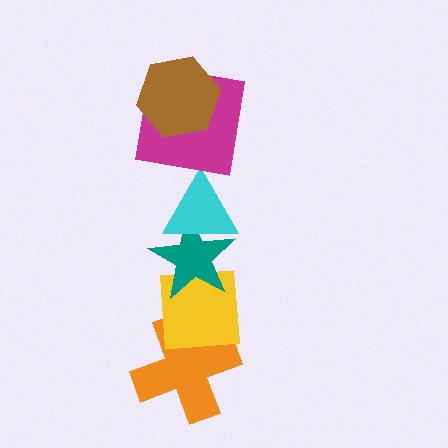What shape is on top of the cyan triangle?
The magenta square is on top of the cyan triangle.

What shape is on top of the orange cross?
The yellow square is on top of the orange cross.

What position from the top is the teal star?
The teal star is 4th from the top.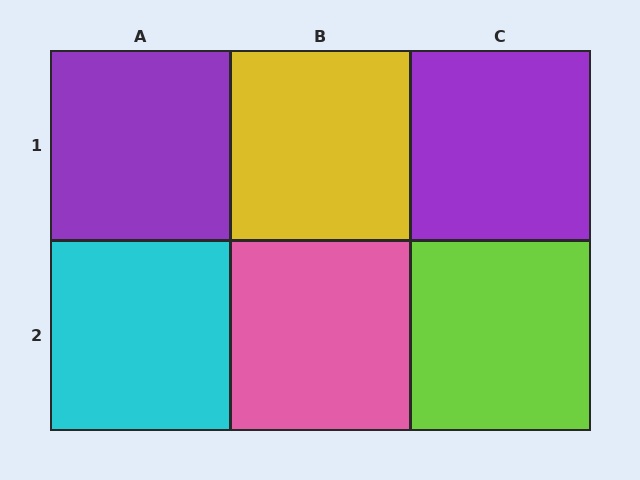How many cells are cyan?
1 cell is cyan.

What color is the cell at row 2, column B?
Pink.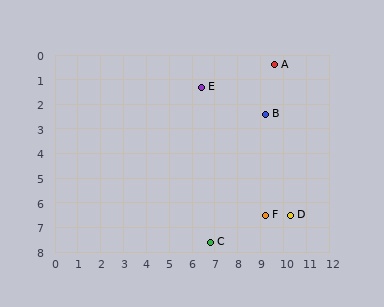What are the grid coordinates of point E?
Point E is at approximately (6.4, 1.3).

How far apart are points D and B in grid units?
Points D and B are about 4.2 grid units apart.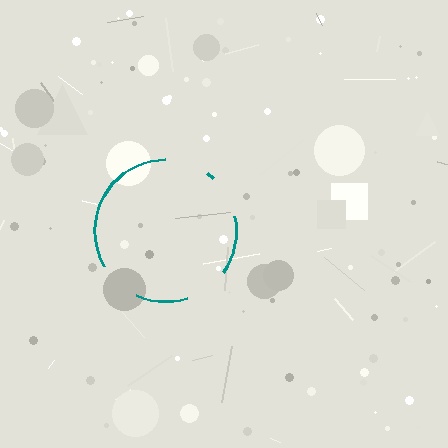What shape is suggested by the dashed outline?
The dashed outline suggests a circle.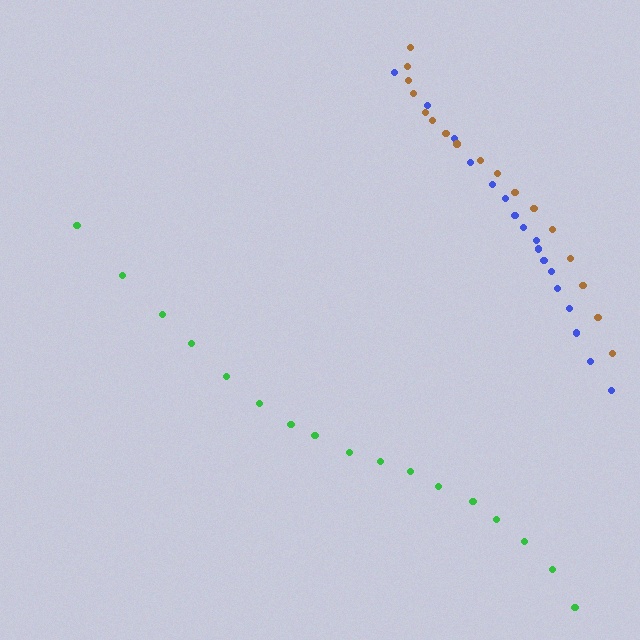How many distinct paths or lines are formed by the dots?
There are 3 distinct paths.